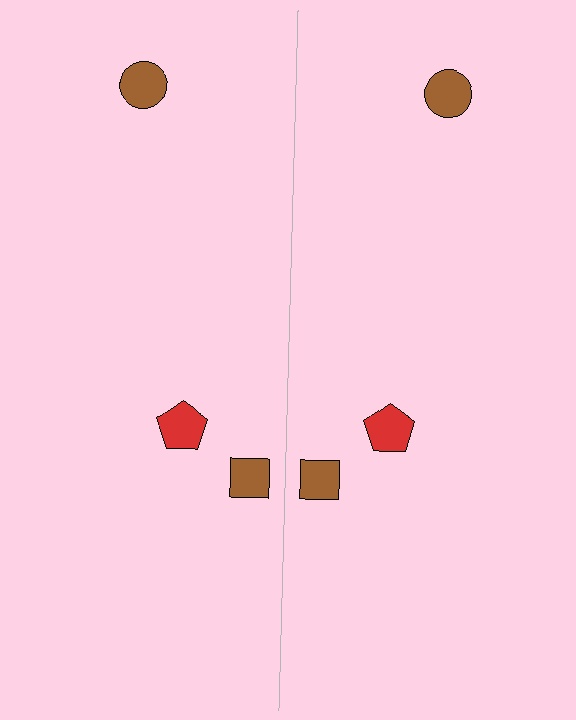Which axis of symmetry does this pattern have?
The pattern has a vertical axis of symmetry running through the center of the image.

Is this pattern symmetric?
Yes, this pattern has bilateral (reflection) symmetry.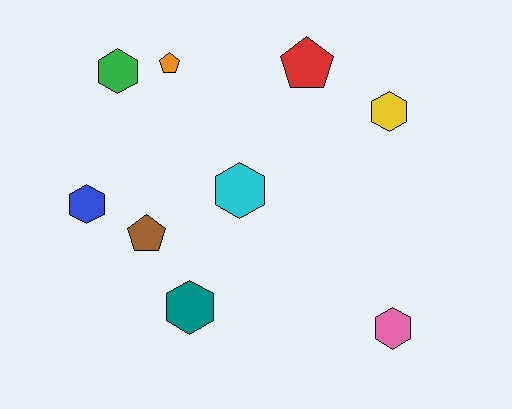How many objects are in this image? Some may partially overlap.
There are 9 objects.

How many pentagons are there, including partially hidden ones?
There are 3 pentagons.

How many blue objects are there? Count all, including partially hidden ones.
There is 1 blue object.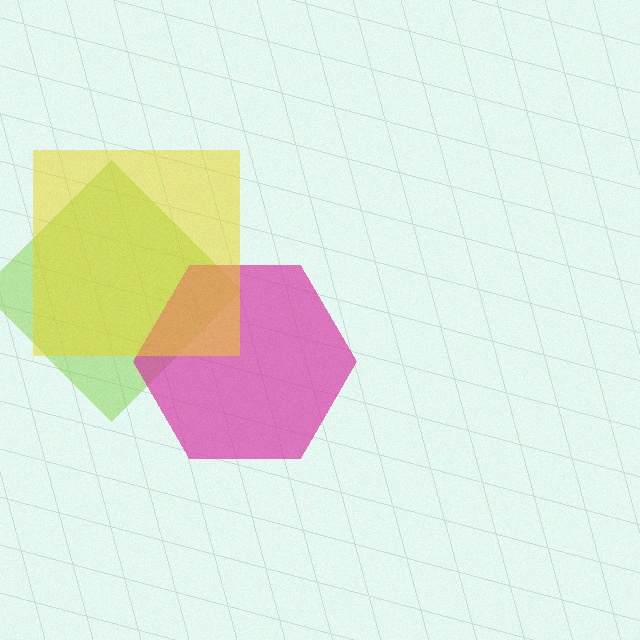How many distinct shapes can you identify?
There are 3 distinct shapes: a lime diamond, a magenta hexagon, a yellow square.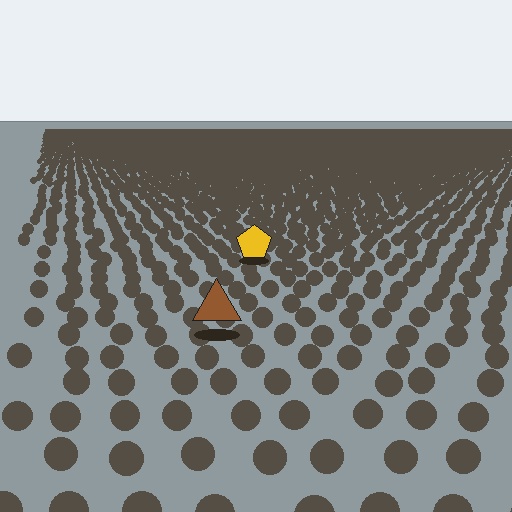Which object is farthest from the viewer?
The yellow pentagon is farthest from the viewer. It appears smaller and the ground texture around it is denser.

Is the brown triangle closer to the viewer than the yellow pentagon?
Yes. The brown triangle is closer — you can tell from the texture gradient: the ground texture is coarser near it.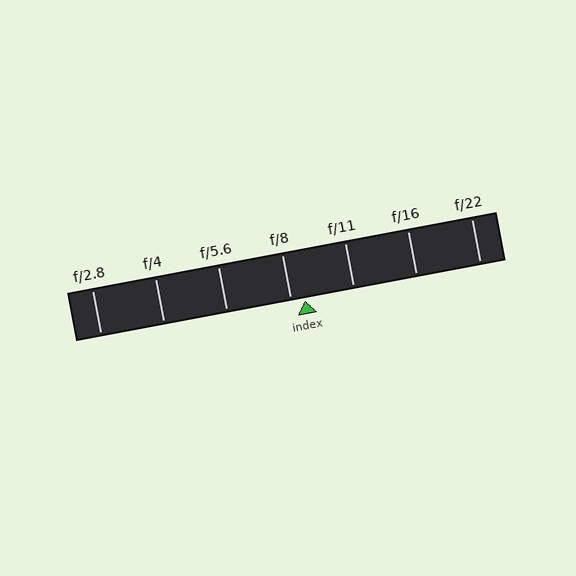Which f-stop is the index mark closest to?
The index mark is closest to f/8.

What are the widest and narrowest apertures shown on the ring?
The widest aperture shown is f/2.8 and the narrowest is f/22.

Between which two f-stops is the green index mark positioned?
The index mark is between f/8 and f/11.